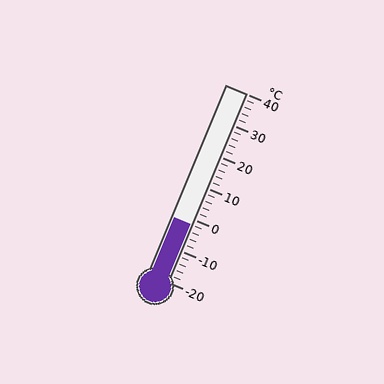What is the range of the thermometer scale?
The thermometer scale ranges from -20°C to 40°C.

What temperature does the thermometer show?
The thermometer shows approximately -2°C.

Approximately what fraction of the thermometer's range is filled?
The thermometer is filled to approximately 30% of its range.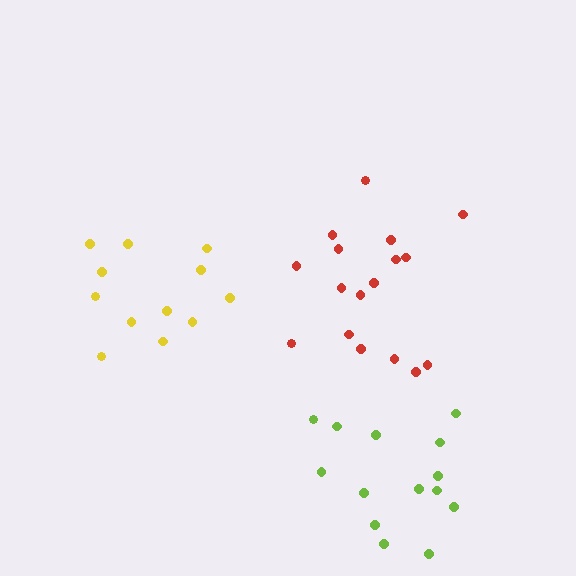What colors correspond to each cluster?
The clusters are colored: red, lime, yellow.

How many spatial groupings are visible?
There are 3 spatial groupings.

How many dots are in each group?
Group 1: 17 dots, Group 2: 14 dots, Group 3: 12 dots (43 total).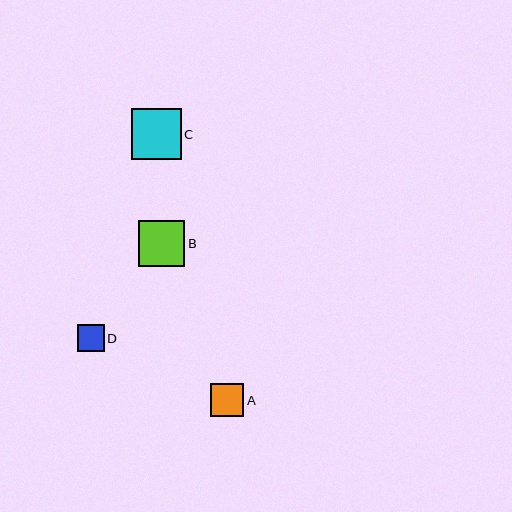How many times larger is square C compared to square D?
Square C is approximately 1.9 times the size of square D.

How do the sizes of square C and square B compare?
Square C and square B are approximately the same size.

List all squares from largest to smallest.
From largest to smallest: C, B, A, D.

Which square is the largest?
Square C is the largest with a size of approximately 50 pixels.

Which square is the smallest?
Square D is the smallest with a size of approximately 27 pixels.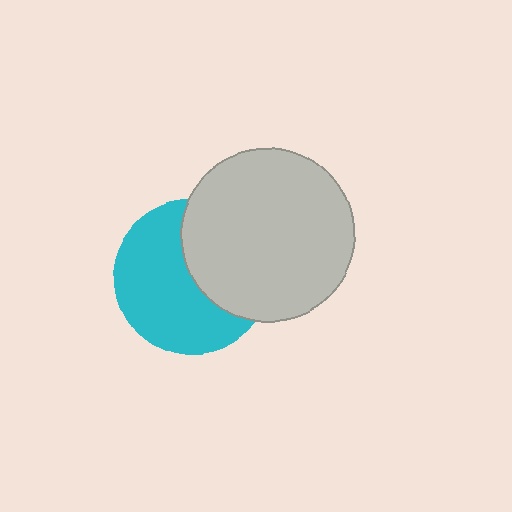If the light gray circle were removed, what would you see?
You would see the complete cyan circle.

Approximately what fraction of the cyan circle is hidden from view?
Roughly 41% of the cyan circle is hidden behind the light gray circle.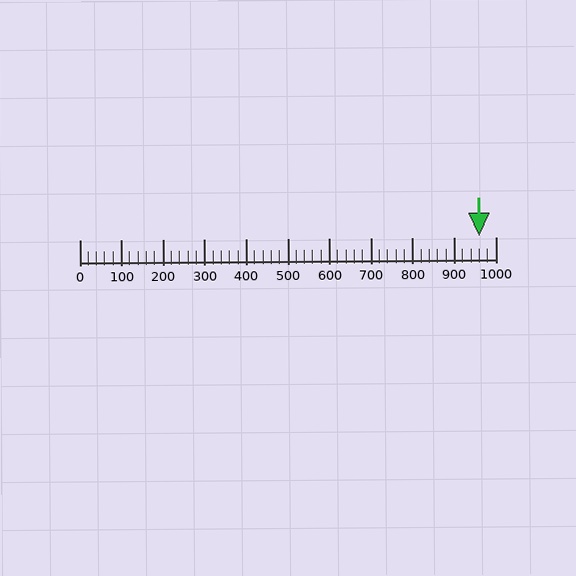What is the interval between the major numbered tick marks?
The major tick marks are spaced 100 units apart.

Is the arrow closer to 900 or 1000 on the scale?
The arrow is closer to 1000.